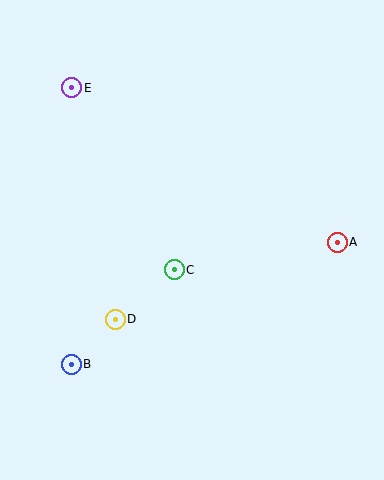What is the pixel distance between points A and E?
The distance between A and E is 307 pixels.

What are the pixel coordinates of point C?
Point C is at (174, 270).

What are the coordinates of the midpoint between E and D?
The midpoint between E and D is at (93, 203).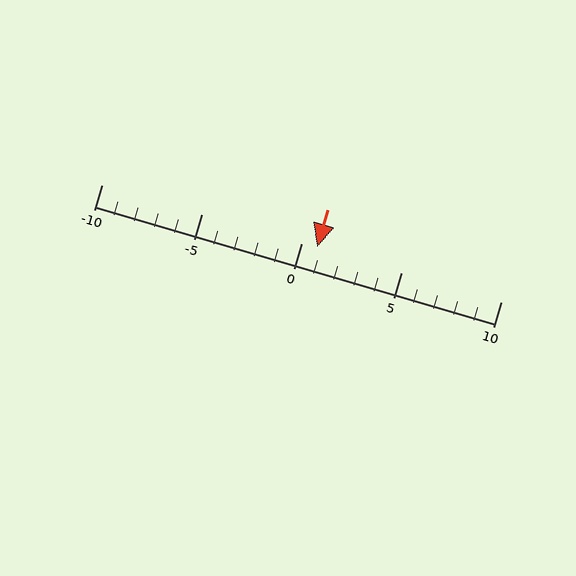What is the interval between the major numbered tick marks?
The major tick marks are spaced 5 units apart.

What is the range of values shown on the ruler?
The ruler shows values from -10 to 10.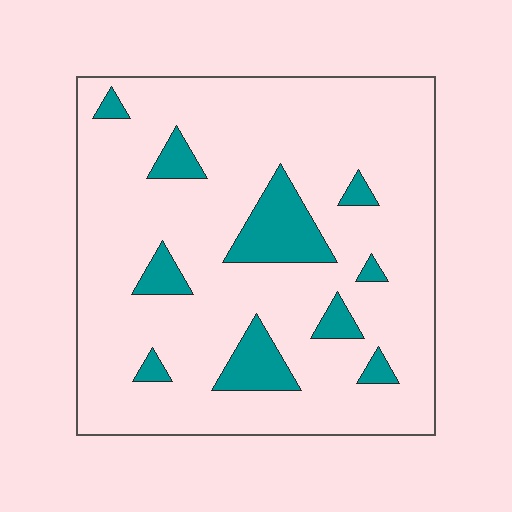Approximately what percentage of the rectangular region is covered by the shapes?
Approximately 15%.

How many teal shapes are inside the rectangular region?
10.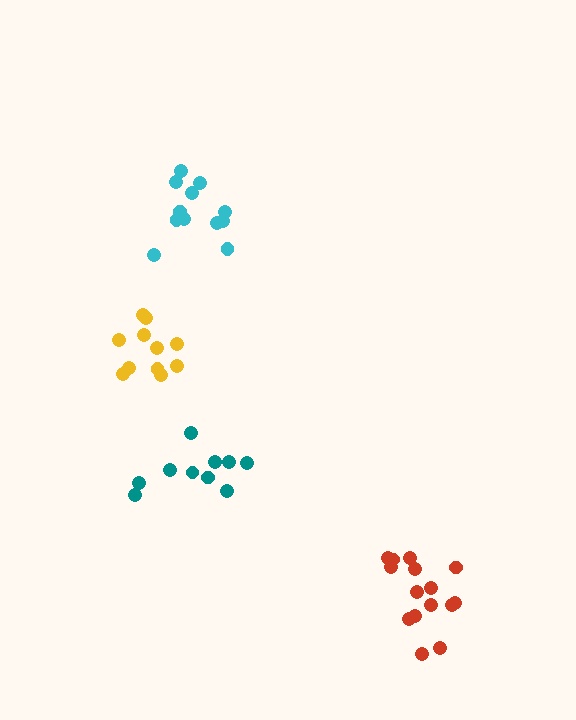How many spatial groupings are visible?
There are 4 spatial groupings.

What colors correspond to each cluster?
The clusters are colored: teal, red, cyan, yellow.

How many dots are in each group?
Group 1: 10 dots, Group 2: 15 dots, Group 3: 12 dots, Group 4: 11 dots (48 total).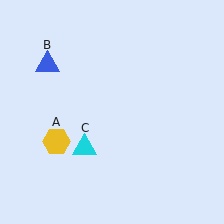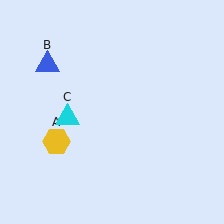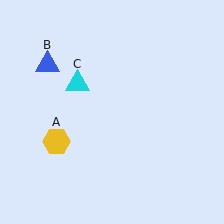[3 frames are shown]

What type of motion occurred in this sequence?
The cyan triangle (object C) rotated clockwise around the center of the scene.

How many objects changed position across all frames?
1 object changed position: cyan triangle (object C).